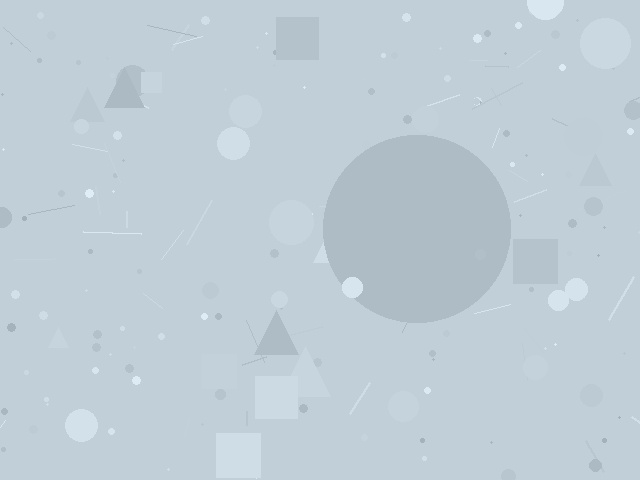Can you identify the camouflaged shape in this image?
The camouflaged shape is a circle.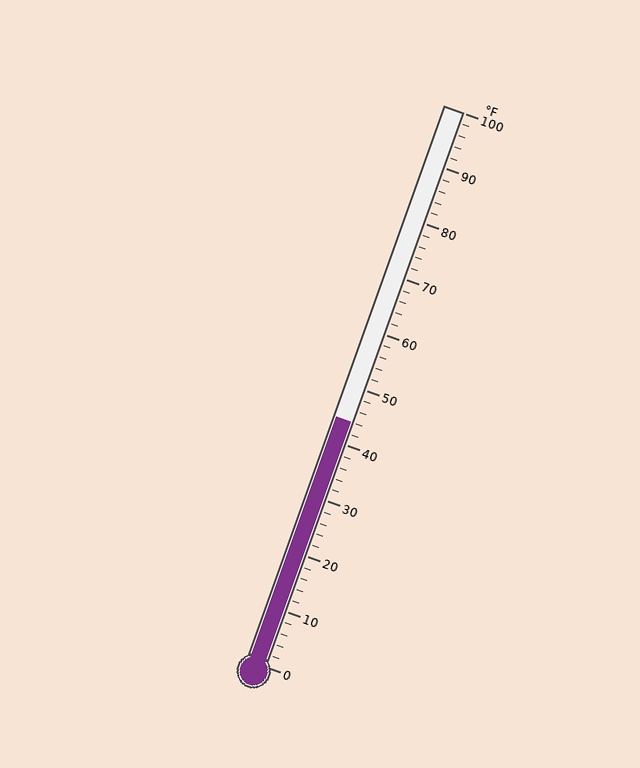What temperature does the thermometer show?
The thermometer shows approximately 44°F.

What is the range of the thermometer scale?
The thermometer scale ranges from 0°F to 100°F.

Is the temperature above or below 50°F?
The temperature is below 50°F.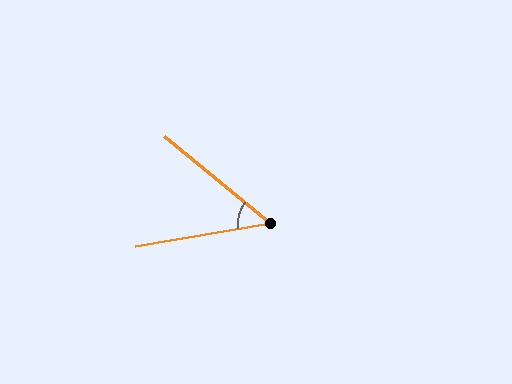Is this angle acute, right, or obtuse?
It is acute.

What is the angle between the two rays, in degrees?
Approximately 49 degrees.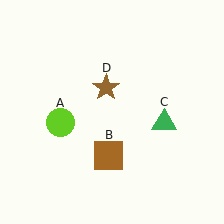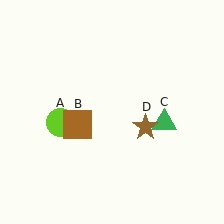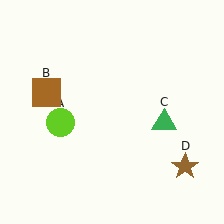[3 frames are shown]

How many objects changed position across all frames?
2 objects changed position: brown square (object B), brown star (object D).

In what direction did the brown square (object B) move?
The brown square (object B) moved up and to the left.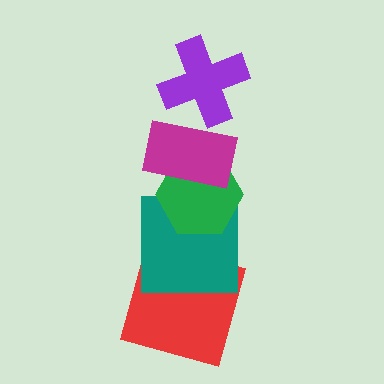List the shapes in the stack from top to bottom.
From top to bottom: the purple cross, the magenta rectangle, the green hexagon, the teal square, the red square.